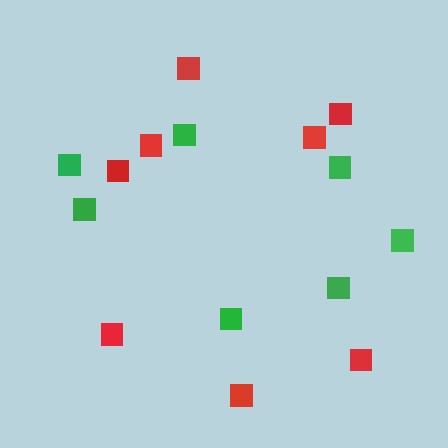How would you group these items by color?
There are 2 groups: one group of green squares (7) and one group of red squares (8).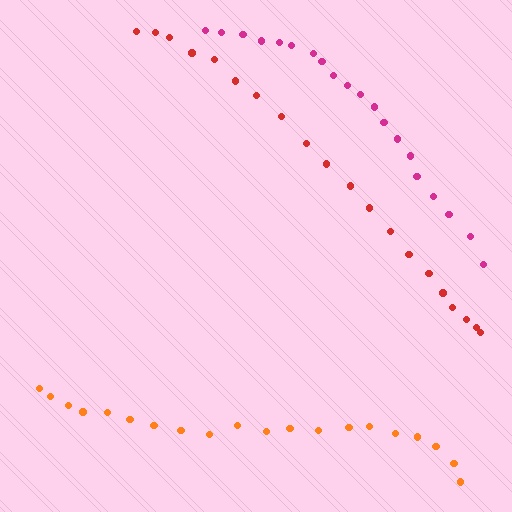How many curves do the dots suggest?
There are 3 distinct paths.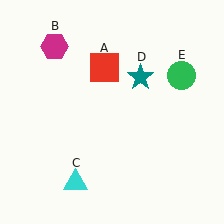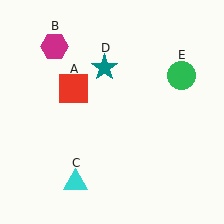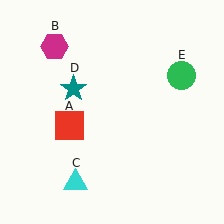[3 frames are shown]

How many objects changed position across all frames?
2 objects changed position: red square (object A), teal star (object D).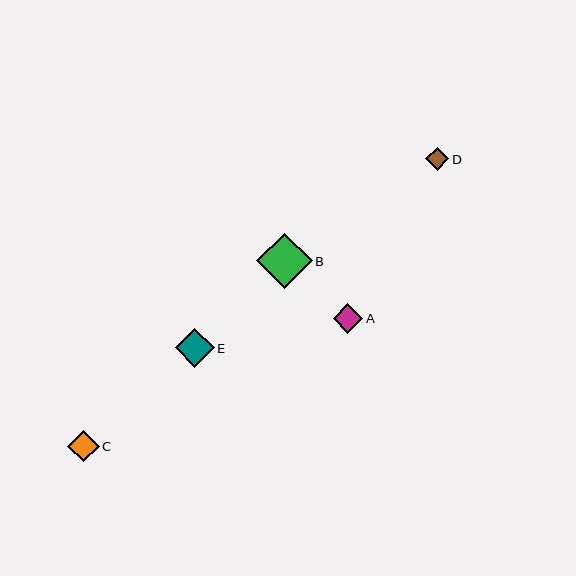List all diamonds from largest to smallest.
From largest to smallest: B, E, C, A, D.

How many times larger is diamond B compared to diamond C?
Diamond B is approximately 1.8 times the size of diamond C.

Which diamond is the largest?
Diamond B is the largest with a size of approximately 56 pixels.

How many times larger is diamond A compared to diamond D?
Diamond A is approximately 1.3 times the size of diamond D.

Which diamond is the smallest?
Diamond D is the smallest with a size of approximately 23 pixels.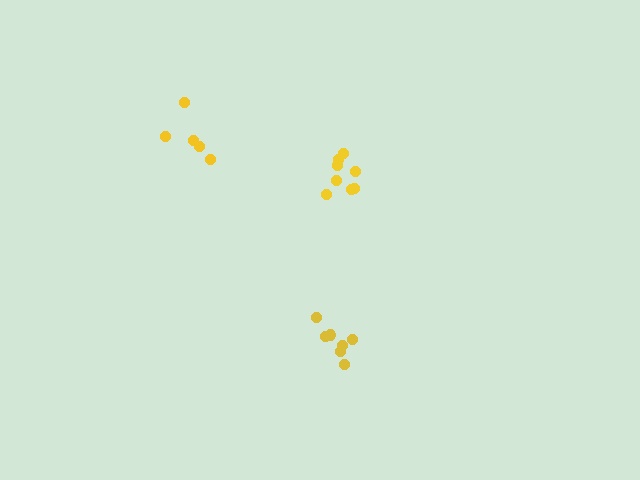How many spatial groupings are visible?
There are 3 spatial groupings.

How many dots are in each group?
Group 1: 7 dots, Group 2: 8 dots, Group 3: 5 dots (20 total).